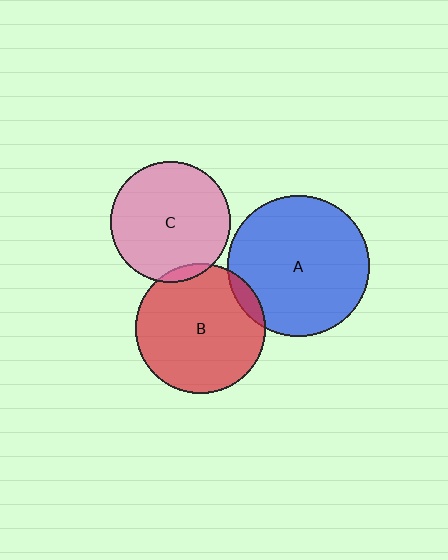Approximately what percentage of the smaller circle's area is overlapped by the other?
Approximately 5%.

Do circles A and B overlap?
Yes.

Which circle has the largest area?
Circle A (blue).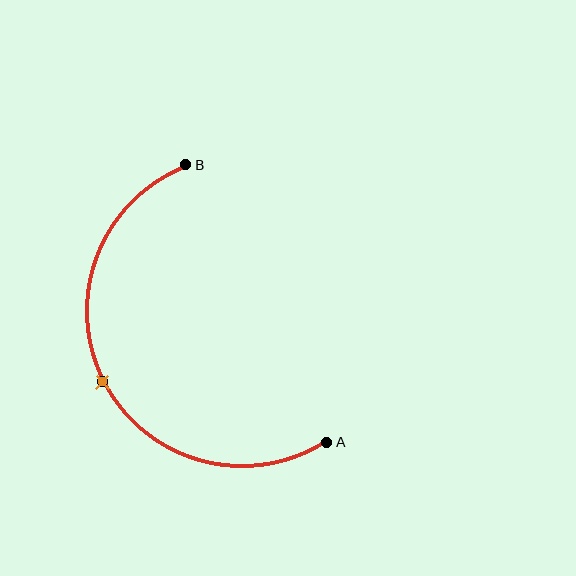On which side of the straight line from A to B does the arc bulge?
The arc bulges to the left of the straight line connecting A and B.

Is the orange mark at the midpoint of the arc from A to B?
Yes. The orange mark lies on the arc at equal arc-length from both A and B — it is the arc midpoint.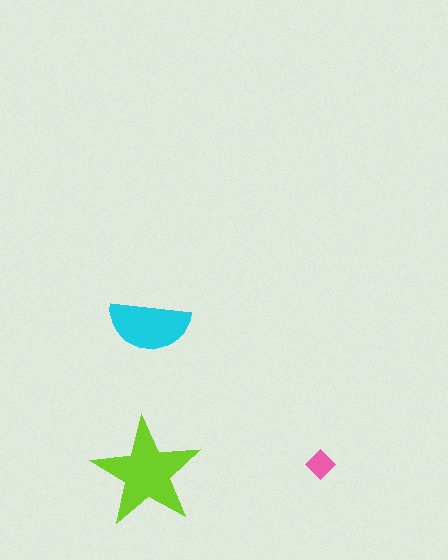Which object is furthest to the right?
The pink diamond is rightmost.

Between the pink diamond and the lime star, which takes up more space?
The lime star.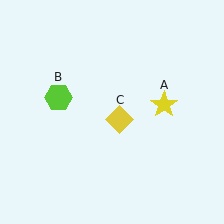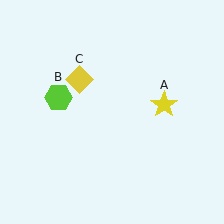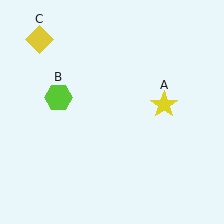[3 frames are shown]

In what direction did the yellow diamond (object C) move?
The yellow diamond (object C) moved up and to the left.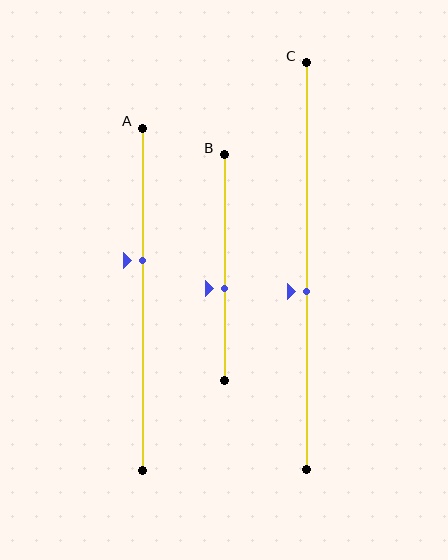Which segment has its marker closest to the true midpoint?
Segment C has its marker closest to the true midpoint.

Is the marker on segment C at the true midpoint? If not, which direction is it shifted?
No, the marker on segment C is shifted downward by about 6% of the segment length.